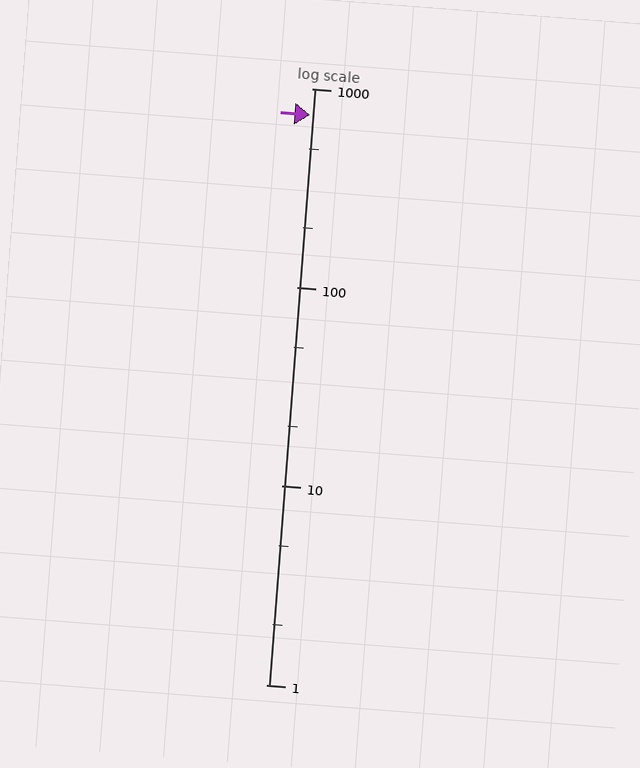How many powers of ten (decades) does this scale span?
The scale spans 3 decades, from 1 to 1000.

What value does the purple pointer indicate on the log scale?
The pointer indicates approximately 740.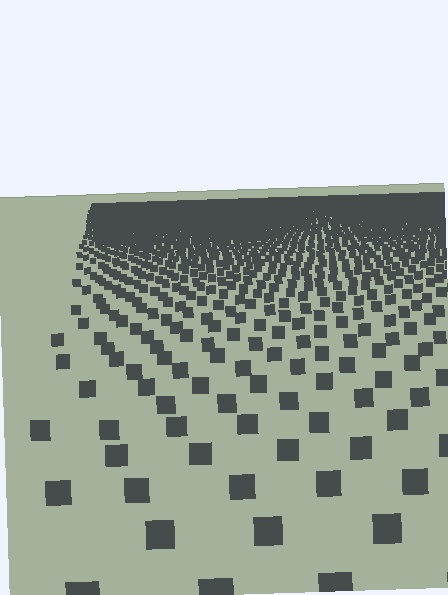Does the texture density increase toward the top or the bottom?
Density increases toward the top.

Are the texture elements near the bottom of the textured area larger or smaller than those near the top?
Larger. Near the bottom, elements are closer to the viewer and appear at a bigger on-screen size.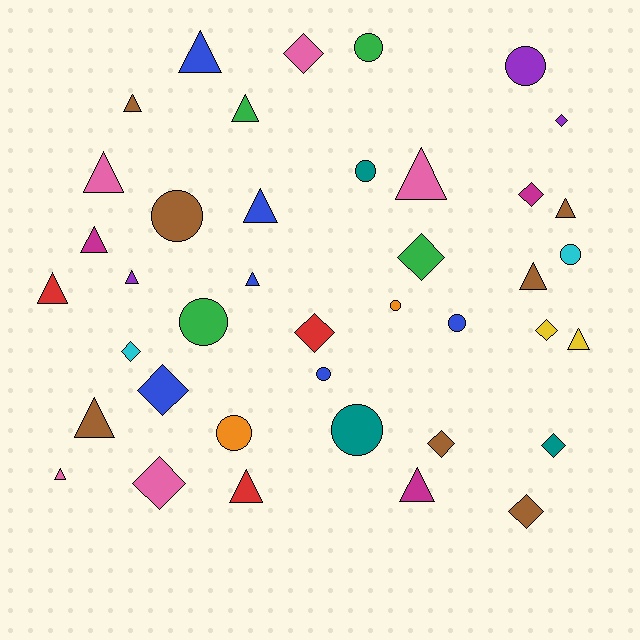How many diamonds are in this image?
There are 12 diamonds.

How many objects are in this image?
There are 40 objects.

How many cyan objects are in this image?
There are 2 cyan objects.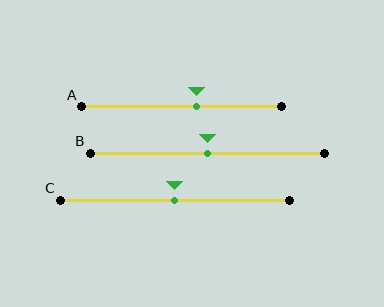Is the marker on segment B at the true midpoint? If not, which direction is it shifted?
Yes, the marker on segment B is at the true midpoint.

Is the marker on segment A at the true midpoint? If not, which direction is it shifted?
No, the marker on segment A is shifted to the right by about 7% of the segment length.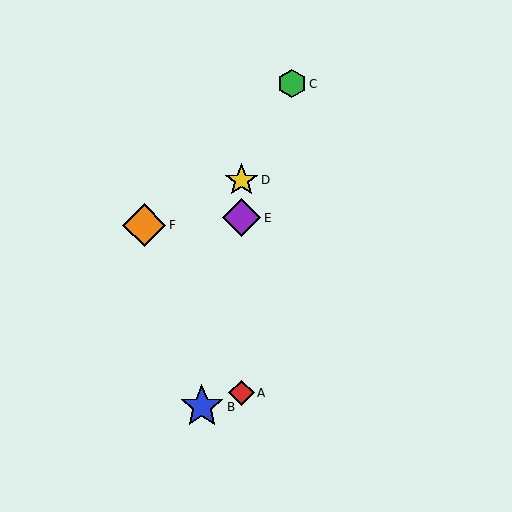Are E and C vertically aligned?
No, E is at x≈242 and C is at x≈292.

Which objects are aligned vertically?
Objects A, D, E are aligned vertically.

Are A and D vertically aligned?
Yes, both are at x≈242.